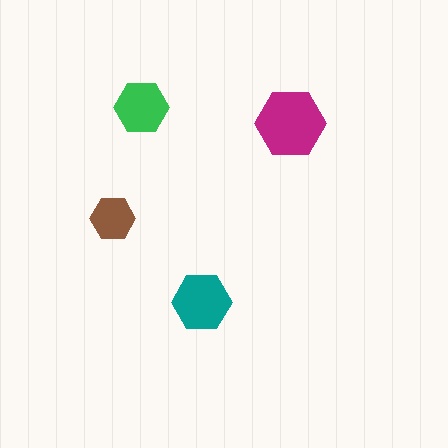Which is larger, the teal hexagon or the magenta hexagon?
The magenta one.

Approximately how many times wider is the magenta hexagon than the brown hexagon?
About 1.5 times wider.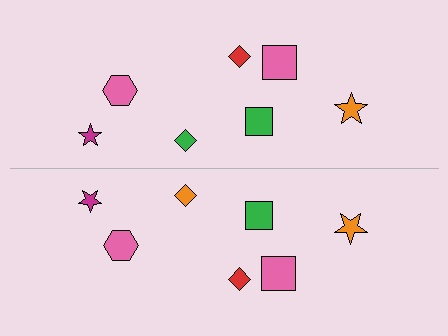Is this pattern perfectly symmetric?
No, the pattern is not perfectly symmetric. The orange diamond on the bottom side breaks the symmetry — its mirror counterpart is green.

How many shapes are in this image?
There are 14 shapes in this image.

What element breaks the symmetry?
The orange diamond on the bottom side breaks the symmetry — its mirror counterpart is green.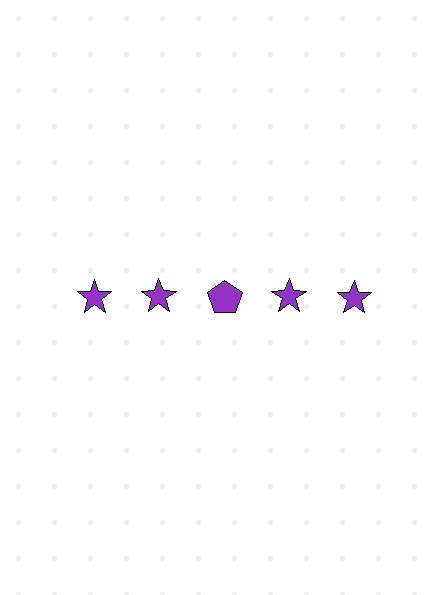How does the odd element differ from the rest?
It has a different shape: pentagon instead of star.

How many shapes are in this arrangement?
There are 5 shapes arranged in a grid pattern.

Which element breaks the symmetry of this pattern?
The purple pentagon in the top row, center column breaks the symmetry. All other shapes are purple stars.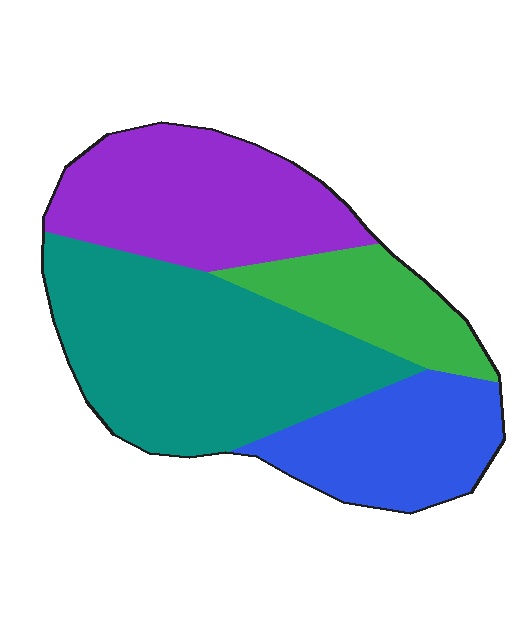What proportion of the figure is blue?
Blue covers roughly 20% of the figure.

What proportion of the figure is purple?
Purple covers around 25% of the figure.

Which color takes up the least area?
Green, at roughly 15%.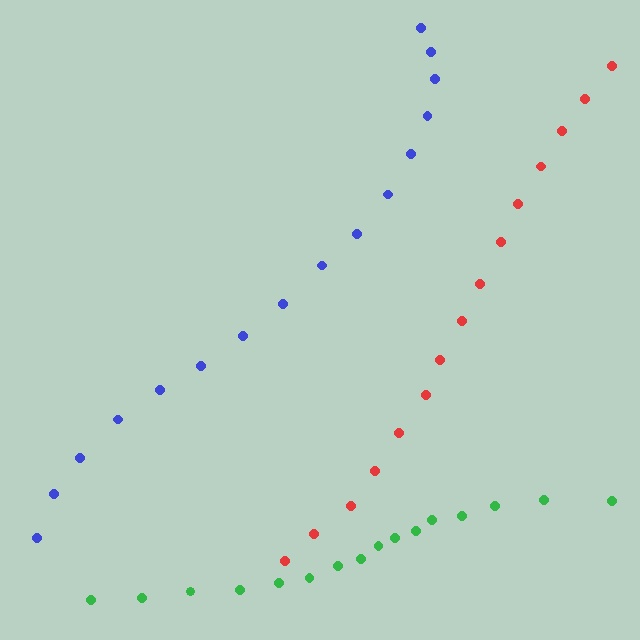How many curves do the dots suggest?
There are 3 distinct paths.